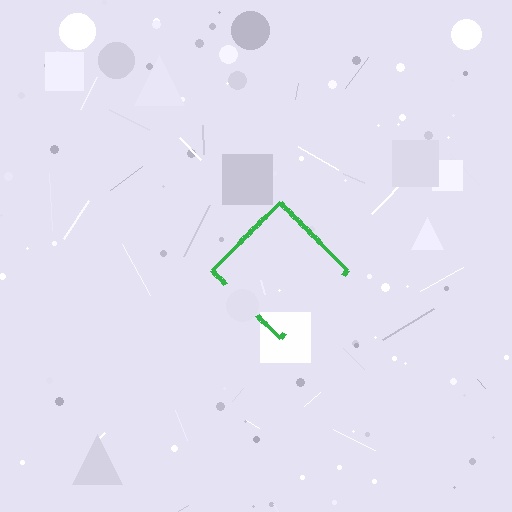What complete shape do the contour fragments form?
The contour fragments form a diamond.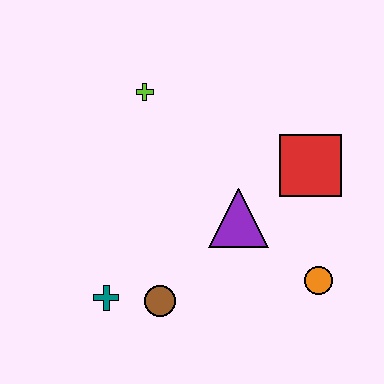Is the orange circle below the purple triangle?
Yes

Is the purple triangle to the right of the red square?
No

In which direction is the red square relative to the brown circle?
The red square is to the right of the brown circle.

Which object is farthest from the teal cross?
The red square is farthest from the teal cross.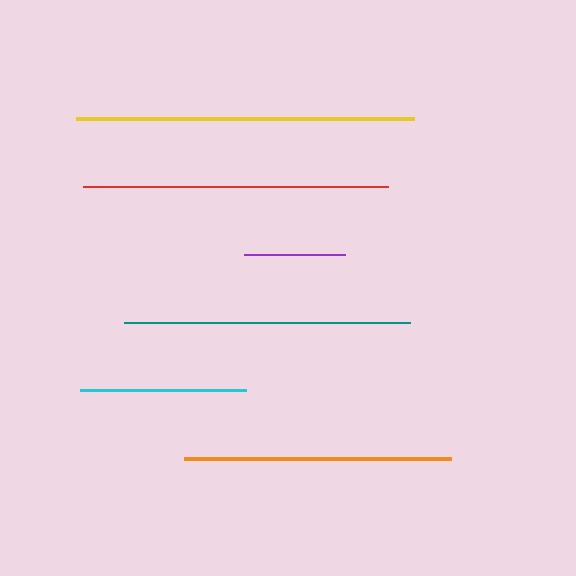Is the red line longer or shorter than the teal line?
The red line is longer than the teal line.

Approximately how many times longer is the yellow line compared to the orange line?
The yellow line is approximately 1.3 times the length of the orange line.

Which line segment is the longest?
The yellow line is the longest at approximately 338 pixels.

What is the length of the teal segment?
The teal segment is approximately 287 pixels long.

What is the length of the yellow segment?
The yellow segment is approximately 338 pixels long.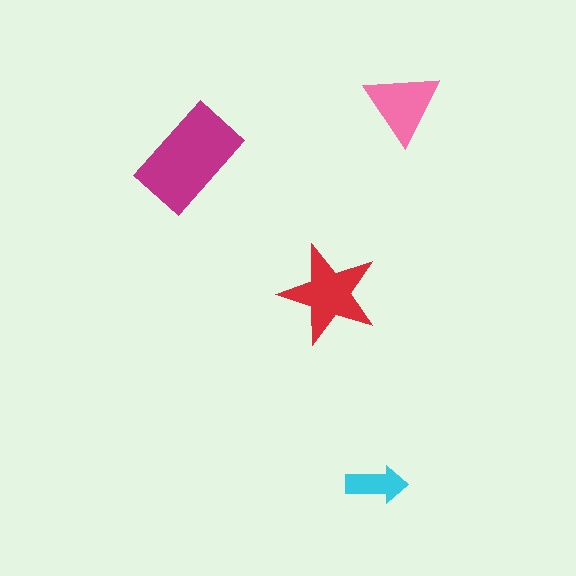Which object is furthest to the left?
The magenta rectangle is leftmost.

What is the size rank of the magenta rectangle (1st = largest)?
1st.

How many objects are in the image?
There are 4 objects in the image.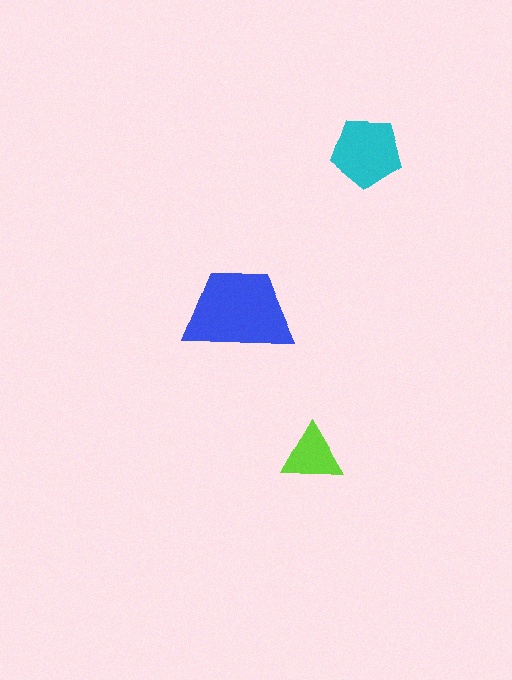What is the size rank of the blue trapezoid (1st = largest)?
1st.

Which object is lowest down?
The lime triangle is bottommost.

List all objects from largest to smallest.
The blue trapezoid, the cyan pentagon, the lime triangle.